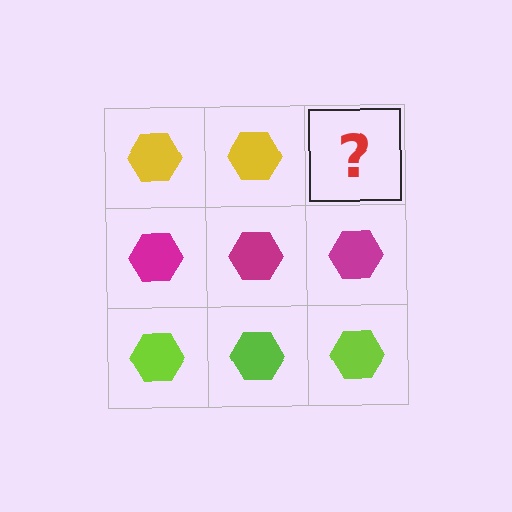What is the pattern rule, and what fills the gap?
The rule is that each row has a consistent color. The gap should be filled with a yellow hexagon.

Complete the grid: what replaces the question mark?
The question mark should be replaced with a yellow hexagon.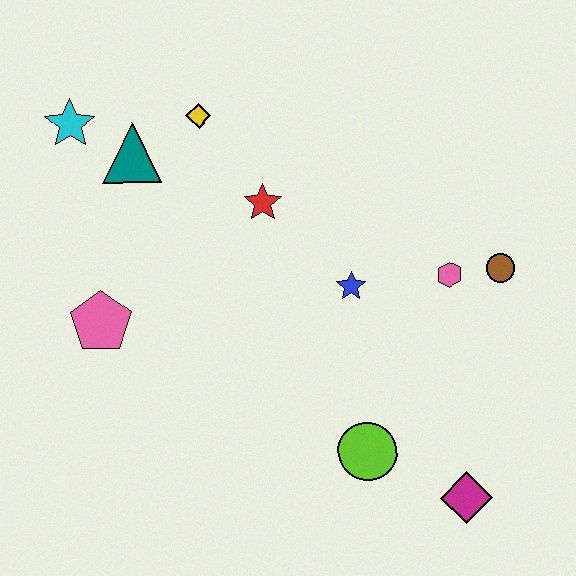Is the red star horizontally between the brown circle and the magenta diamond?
No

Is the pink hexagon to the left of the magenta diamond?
Yes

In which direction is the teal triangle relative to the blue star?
The teal triangle is to the left of the blue star.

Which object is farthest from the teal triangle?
The magenta diamond is farthest from the teal triangle.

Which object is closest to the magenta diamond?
The lime circle is closest to the magenta diamond.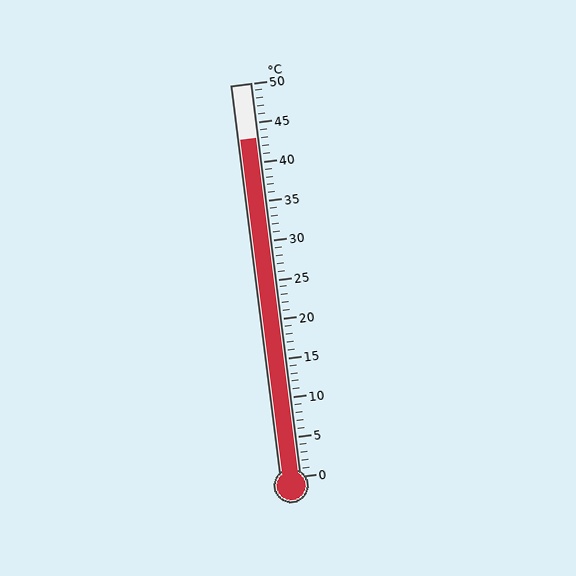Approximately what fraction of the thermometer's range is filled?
The thermometer is filled to approximately 85% of its range.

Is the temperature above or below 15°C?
The temperature is above 15°C.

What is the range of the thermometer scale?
The thermometer scale ranges from 0°C to 50°C.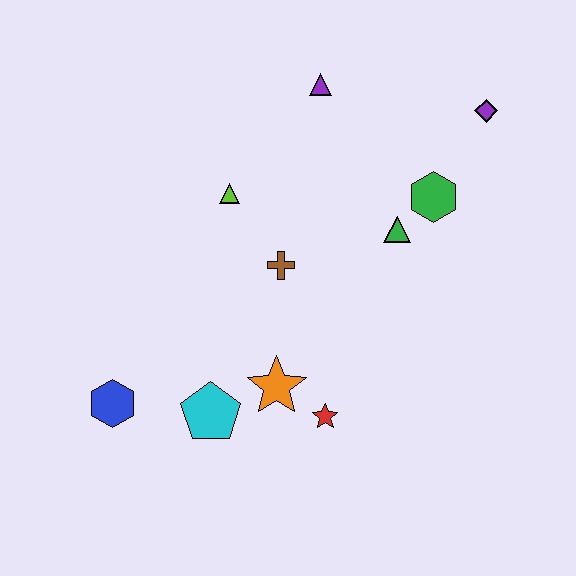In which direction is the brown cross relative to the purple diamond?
The brown cross is to the left of the purple diamond.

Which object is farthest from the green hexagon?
The blue hexagon is farthest from the green hexagon.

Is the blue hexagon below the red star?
No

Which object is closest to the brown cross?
The lime triangle is closest to the brown cross.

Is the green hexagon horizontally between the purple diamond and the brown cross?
Yes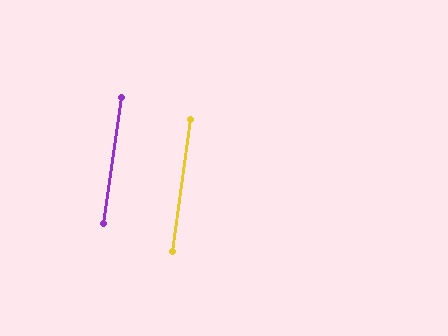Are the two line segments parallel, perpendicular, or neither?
Parallel — their directions differ by only 0.6°.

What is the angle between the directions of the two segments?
Approximately 1 degree.